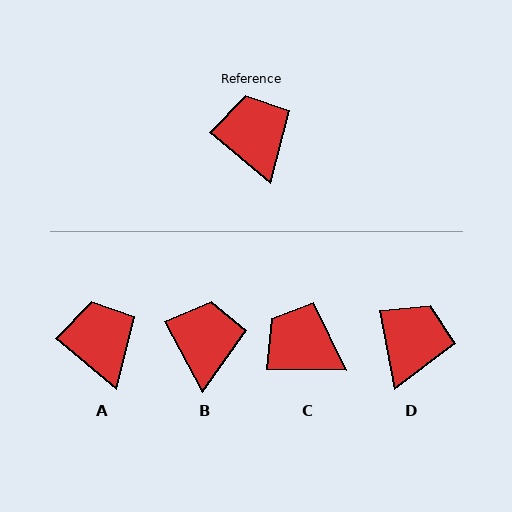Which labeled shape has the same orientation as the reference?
A.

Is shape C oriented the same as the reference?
No, it is off by about 39 degrees.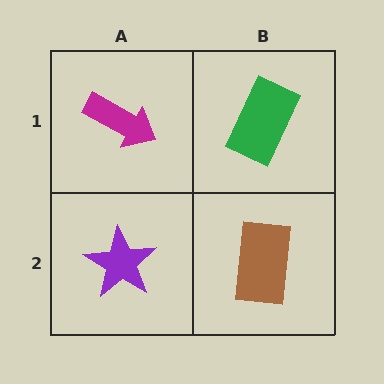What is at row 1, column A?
A magenta arrow.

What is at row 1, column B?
A green rectangle.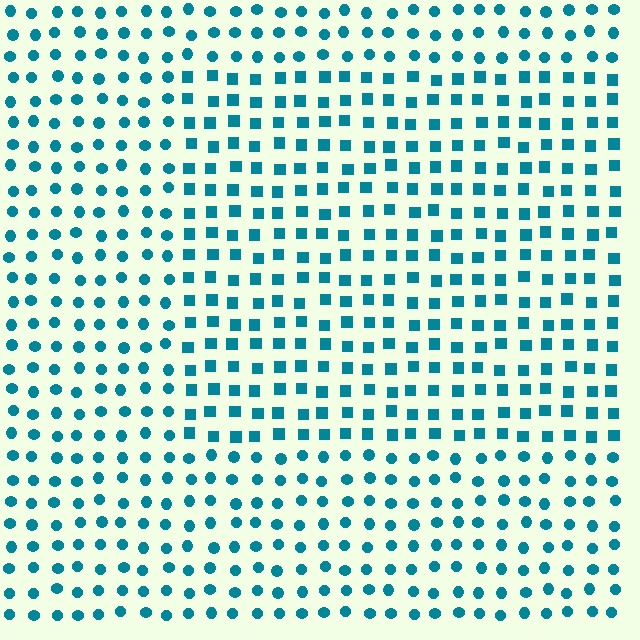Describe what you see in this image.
The image is filled with small teal elements arranged in a uniform grid. A rectangle-shaped region contains squares, while the surrounding area contains circles. The boundary is defined purely by the change in element shape.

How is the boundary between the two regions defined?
The boundary is defined by a change in element shape: squares inside vs. circles outside. All elements share the same color and spacing.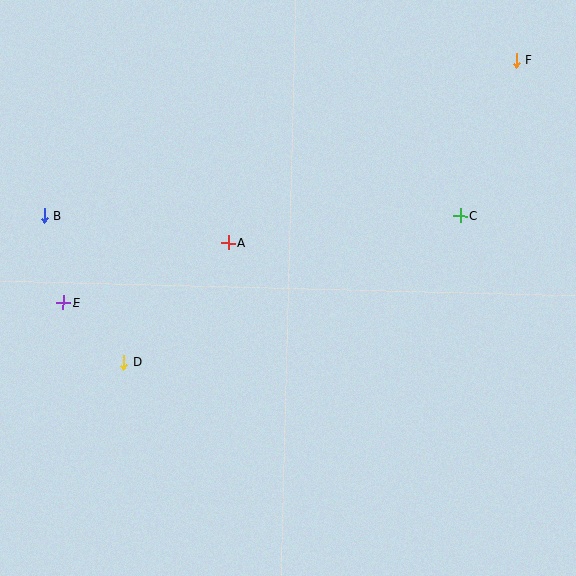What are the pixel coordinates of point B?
Point B is at (44, 215).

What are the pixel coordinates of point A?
Point A is at (228, 243).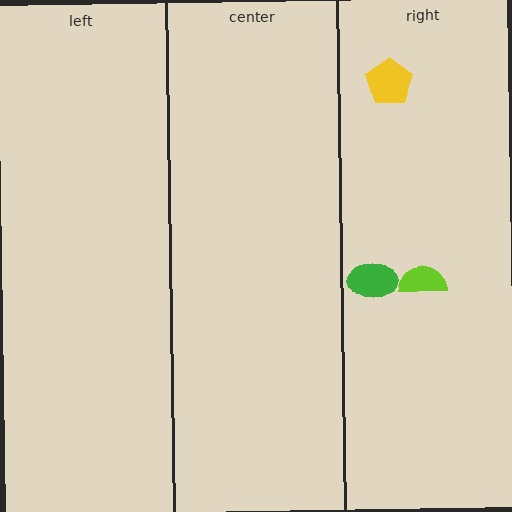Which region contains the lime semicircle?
The right region.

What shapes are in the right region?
The green ellipse, the yellow pentagon, the lime semicircle.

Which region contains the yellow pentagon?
The right region.